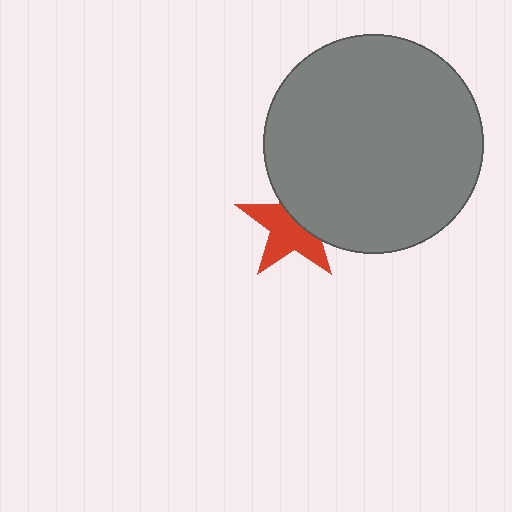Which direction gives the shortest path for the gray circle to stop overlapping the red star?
Moving toward the upper-right gives the shortest separation.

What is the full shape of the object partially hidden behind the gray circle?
The partially hidden object is a red star.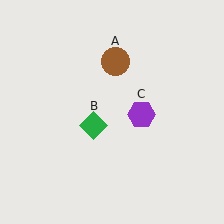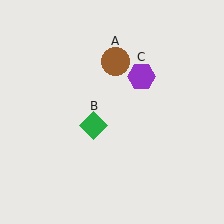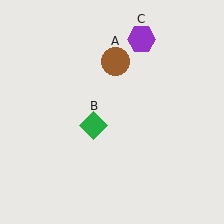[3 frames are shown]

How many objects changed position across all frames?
1 object changed position: purple hexagon (object C).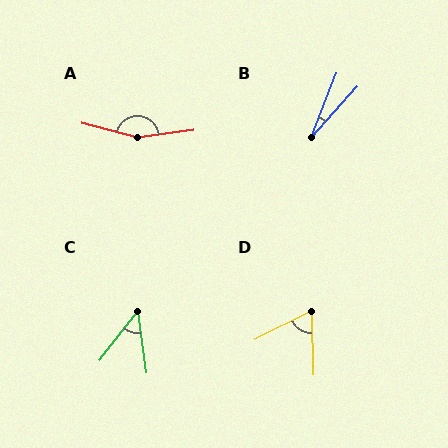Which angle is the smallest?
B, at approximately 21 degrees.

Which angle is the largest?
A, at approximately 158 degrees.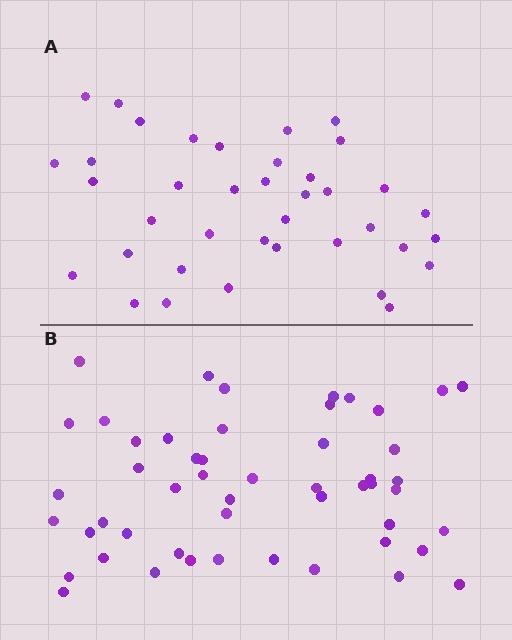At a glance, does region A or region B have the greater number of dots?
Region B (the bottom region) has more dots.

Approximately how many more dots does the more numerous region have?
Region B has approximately 15 more dots than region A.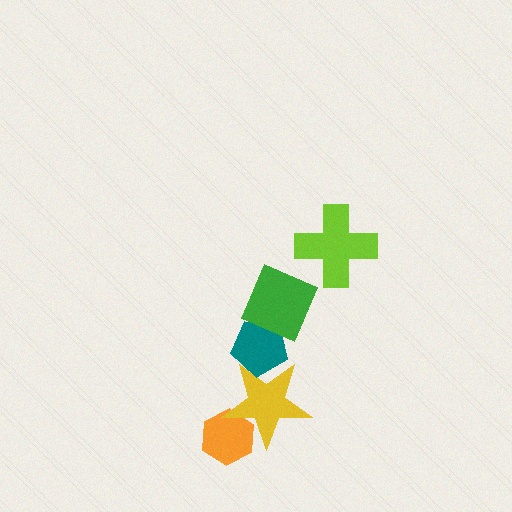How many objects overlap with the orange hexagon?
1 object overlaps with the orange hexagon.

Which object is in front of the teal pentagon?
The green diamond is in front of the teal pentagon.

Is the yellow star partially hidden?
Yes, it is partially covered by another shape.